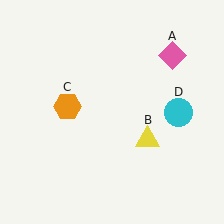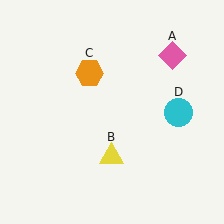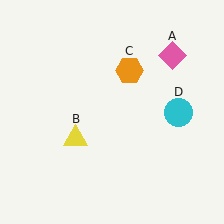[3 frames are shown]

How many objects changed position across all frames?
2 objects changed position: yellow triangle (object B), orange hexagon (object C).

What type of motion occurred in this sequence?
The yellow triangle (object B), orange hexagon (object C) rotated clockwise around the center of the scene.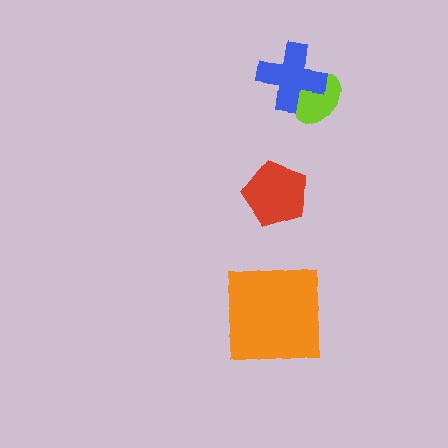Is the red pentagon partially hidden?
No, no other shape covers it.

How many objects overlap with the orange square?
0 objects overlap with the orange square.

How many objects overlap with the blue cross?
1 object overlaps with the blue cross.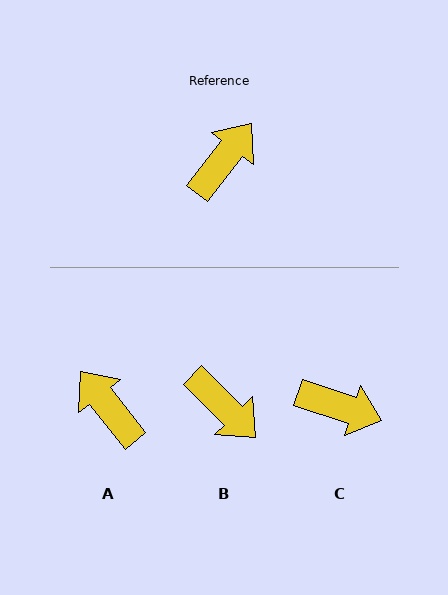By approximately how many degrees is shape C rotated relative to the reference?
Approximately 71 degrees clockwise.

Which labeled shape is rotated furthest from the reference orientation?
B, about 97 degrees away.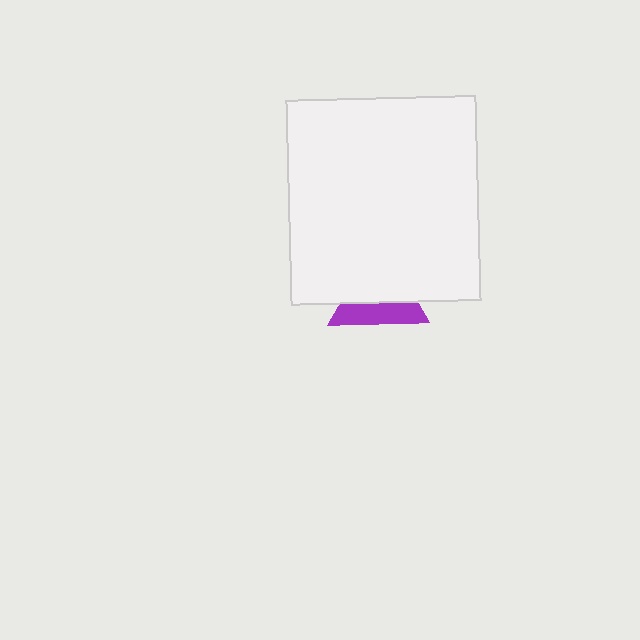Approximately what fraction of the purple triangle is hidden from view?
Roughly 60% of the purple triangle is hidden behind the white rectangle.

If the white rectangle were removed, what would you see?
You would see the complete purple triangle.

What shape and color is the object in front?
The object in front is a white rectangle.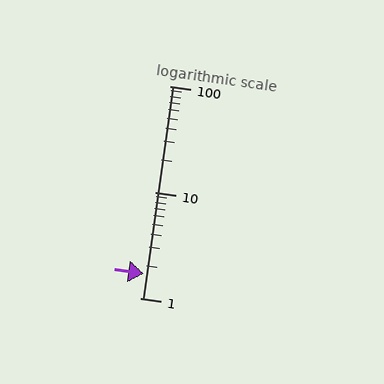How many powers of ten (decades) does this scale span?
The scale spans 2 decades, from 1 to 100.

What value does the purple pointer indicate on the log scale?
The pointer indicates approximately 1.7.